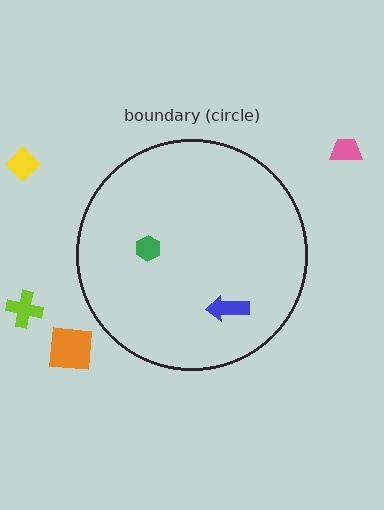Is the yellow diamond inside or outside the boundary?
Outside.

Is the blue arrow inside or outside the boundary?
Inside.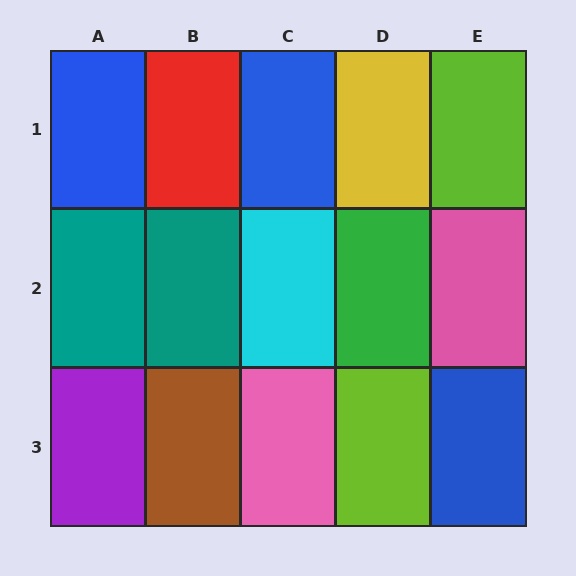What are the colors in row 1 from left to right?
Blue, red, blue, yellow, lime.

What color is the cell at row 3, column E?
Blue.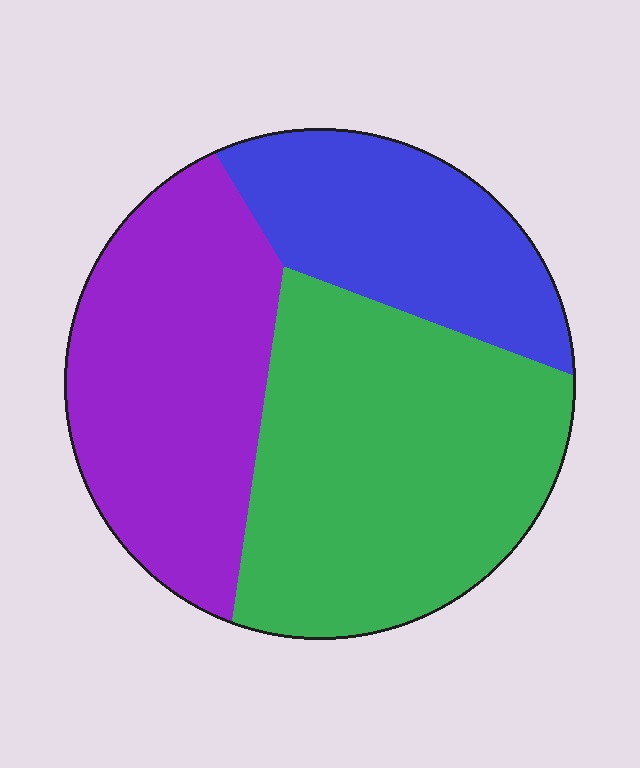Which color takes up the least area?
Blue, at roughly 25%.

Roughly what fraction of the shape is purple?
Purple covers 34% of the shape.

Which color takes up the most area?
Green, at roughly 45%.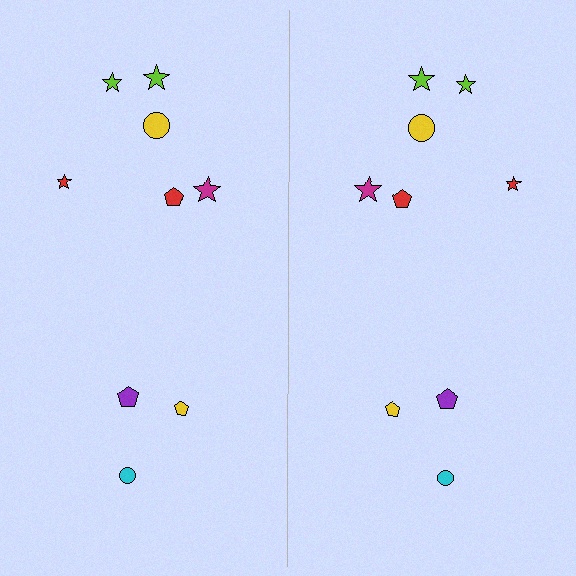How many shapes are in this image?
There are 18 shapes in this image.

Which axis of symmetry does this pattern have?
The pattern has a vertical axis of symmetry running through the center of the image.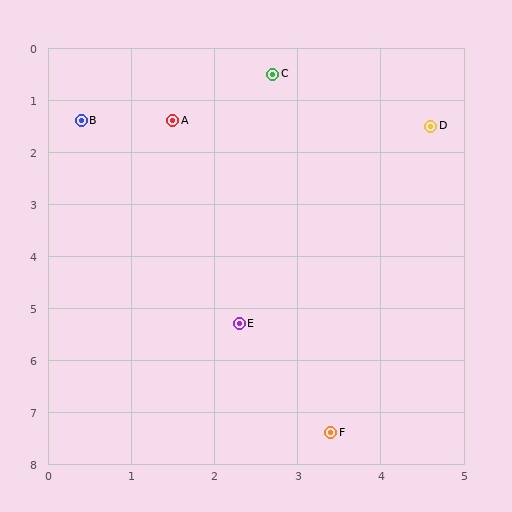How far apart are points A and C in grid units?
Points A and C are about 1.5 grid units apart.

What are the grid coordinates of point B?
Point B is at approximately (0.4, 1.4).